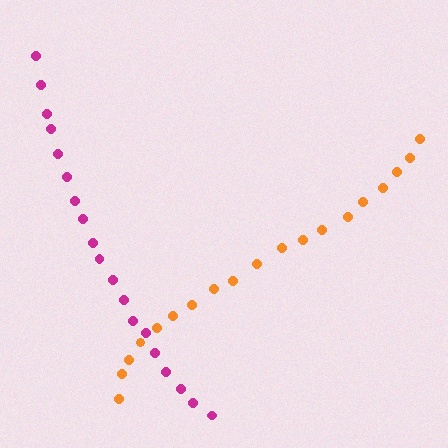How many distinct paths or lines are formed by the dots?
There are 2 distinct paths.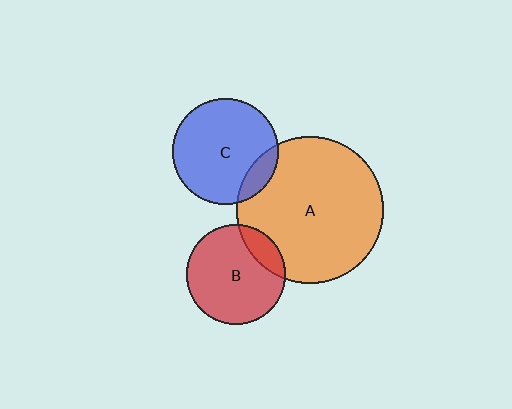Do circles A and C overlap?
Yes.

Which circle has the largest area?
Circle A (orange).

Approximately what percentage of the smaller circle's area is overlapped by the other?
Approximately 15%.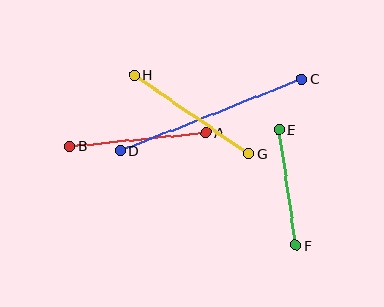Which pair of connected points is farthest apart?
Points C and D are farthest apart.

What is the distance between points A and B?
The distance is approximately 137 pixels.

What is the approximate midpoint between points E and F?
The midpoint is at approximately (287, 187) pixels.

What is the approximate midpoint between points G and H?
The midpoint is at approximately (191, 114) pixels.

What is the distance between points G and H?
The distance is approximately 139 pixels.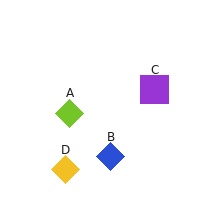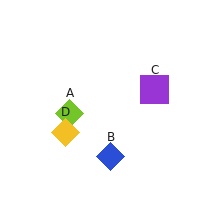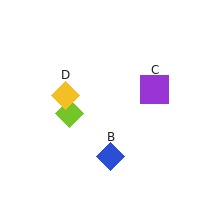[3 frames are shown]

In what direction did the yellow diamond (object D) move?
The yellow diamond (object D) moved up.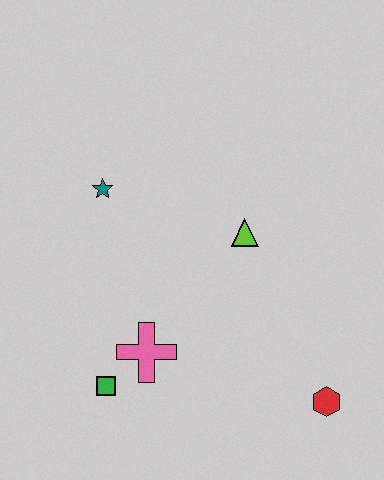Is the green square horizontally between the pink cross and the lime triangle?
No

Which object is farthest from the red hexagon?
The teal star is farthest from the red hexagon.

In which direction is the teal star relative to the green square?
The teal star is above the green square.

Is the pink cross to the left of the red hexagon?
Yes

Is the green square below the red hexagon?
No